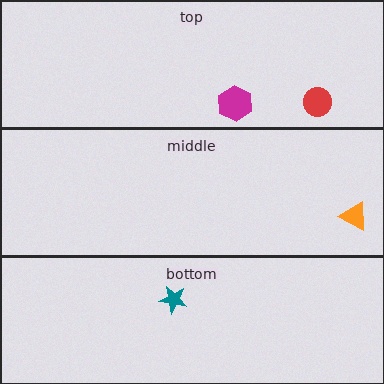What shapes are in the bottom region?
The teal star.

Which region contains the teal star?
The bottom region.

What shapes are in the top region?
The magenta hexagon, the red circle.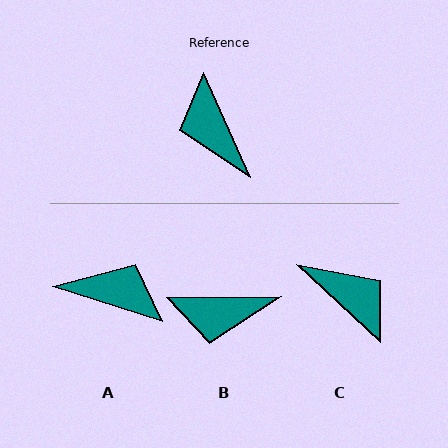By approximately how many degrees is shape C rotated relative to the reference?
Approximately 157 degrees clockwise.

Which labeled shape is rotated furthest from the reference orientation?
C, about 157 degrees away.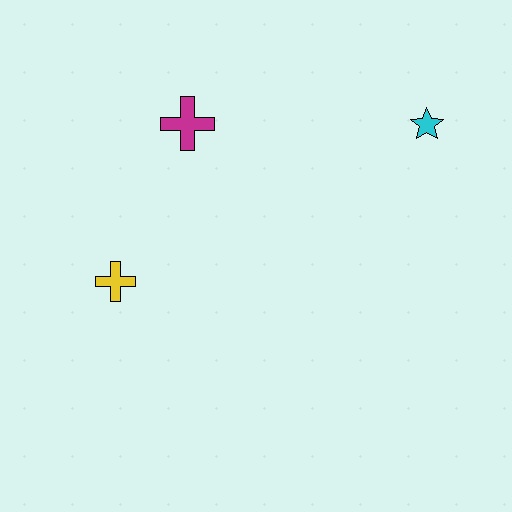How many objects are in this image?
There are 3 objects.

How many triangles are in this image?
There are no triangles.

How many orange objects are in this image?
There are no orange objects.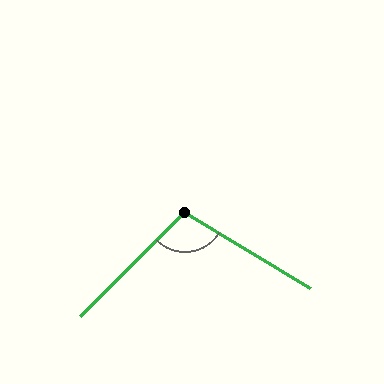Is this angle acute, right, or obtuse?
It is obtuse.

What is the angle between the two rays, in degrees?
Approximately 104 degrees.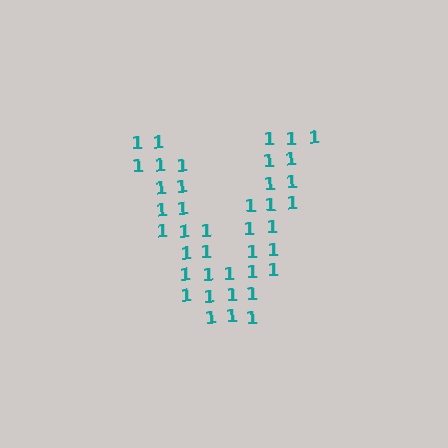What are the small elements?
The small elements are digit 1's.